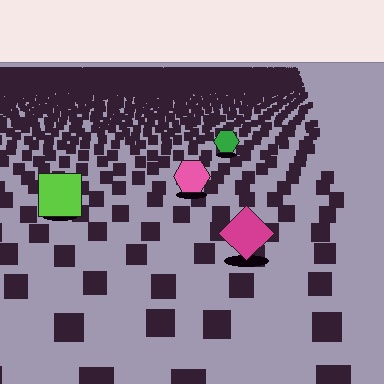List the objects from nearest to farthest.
From nearest to farthest: the magenta diamond, the lime square, the pink hexagon, the green hexagon.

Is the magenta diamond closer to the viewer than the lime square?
Yes. The magenta diamond is closer — you can tell from the texture gradient: the ground texture is coarser near it.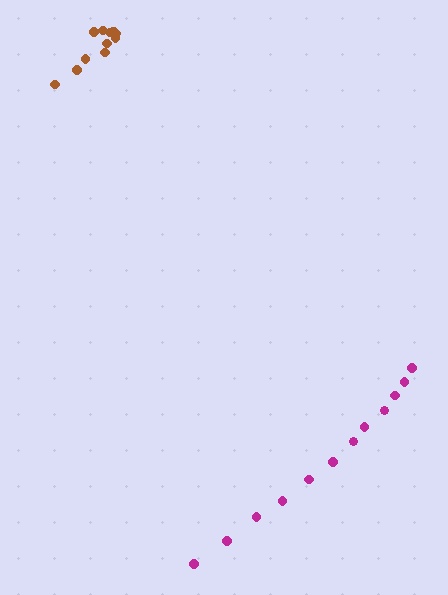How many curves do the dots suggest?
There are 2 distinct paths.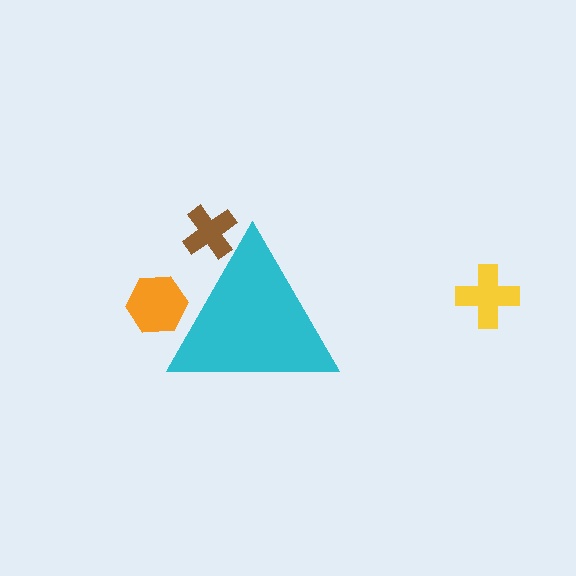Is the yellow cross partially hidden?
No, the yellow cross is fully visible.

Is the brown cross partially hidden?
Yes, the brown cross is partially hidden behind the cyan triangle.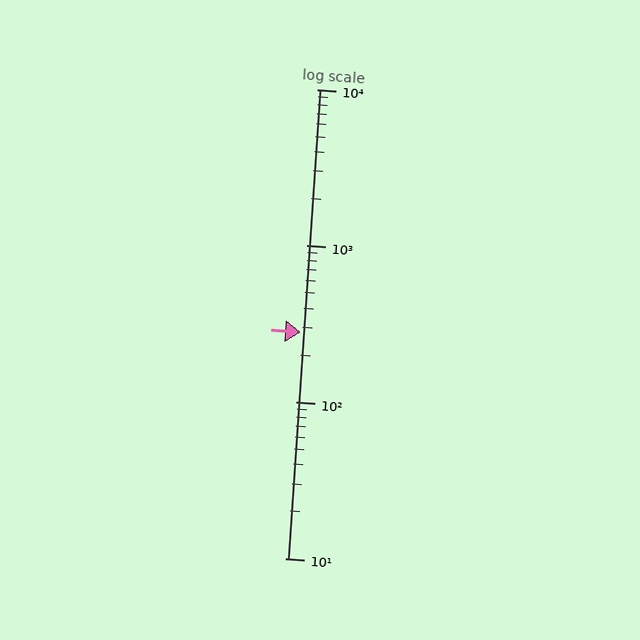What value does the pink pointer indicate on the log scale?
The pointer indicates approximately 280.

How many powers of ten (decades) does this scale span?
The scale spans 3 decades, from 10 to 10000.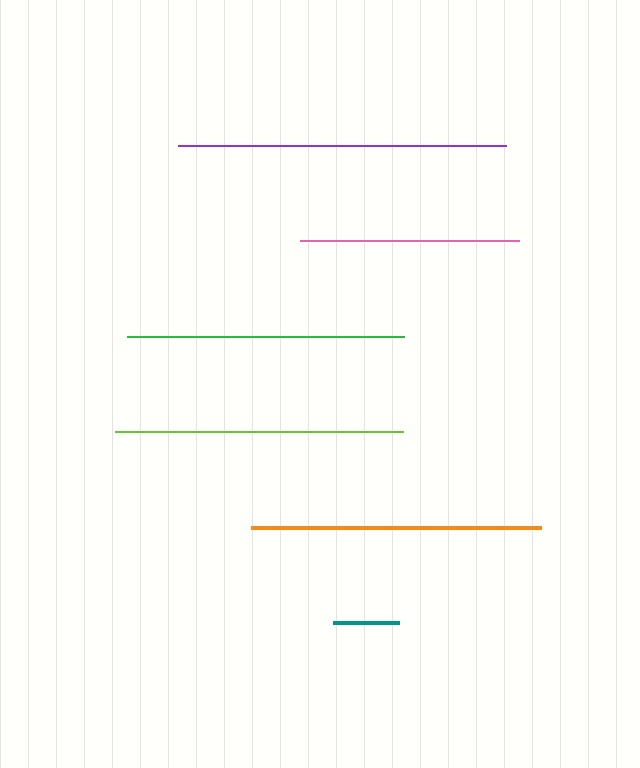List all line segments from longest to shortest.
From longest to shortest: purple, orange, lime, green, pink, teal.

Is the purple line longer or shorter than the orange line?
The purple line is longer than the orange line.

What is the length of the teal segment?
The teal segment is approximately 66 pixels long.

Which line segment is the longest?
The purple line is the longest at approximately 328 pixels.